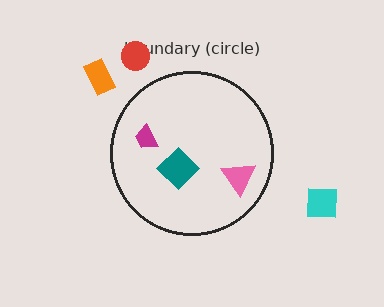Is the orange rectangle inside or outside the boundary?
Outside.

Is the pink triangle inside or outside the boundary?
Inside.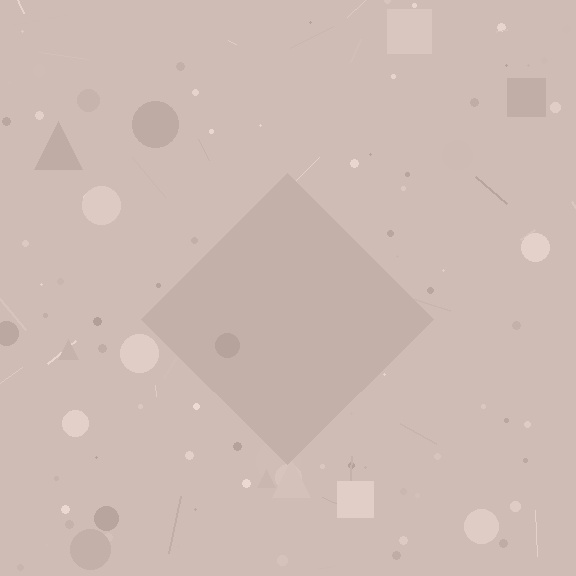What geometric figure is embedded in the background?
A diamond is embedded in the background.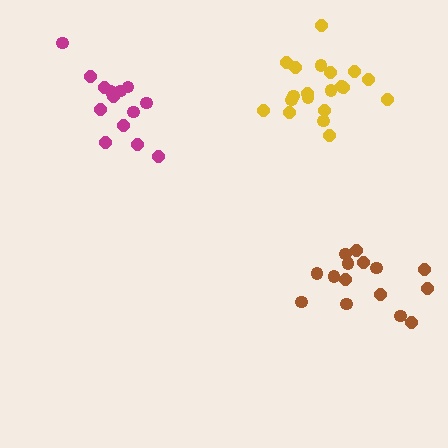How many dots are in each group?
Group 1: 14 dots, Group 2: 15 dots, Group 3: 20 dots (49 total).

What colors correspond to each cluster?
The clusters are colored: magenta, brown, yellow.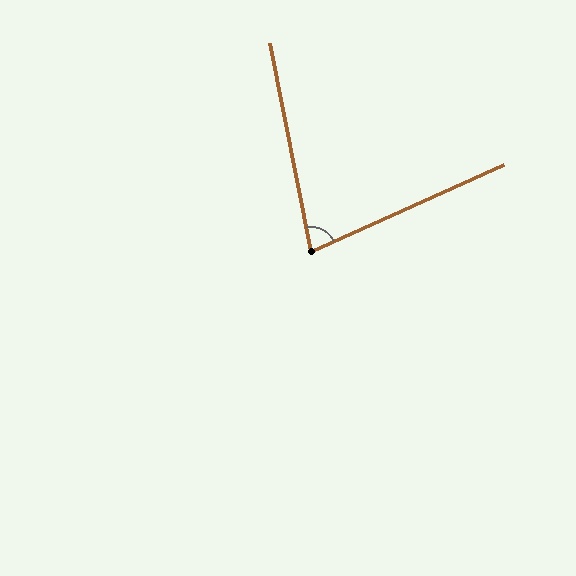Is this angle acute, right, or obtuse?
It is acute.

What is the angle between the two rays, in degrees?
Approximately 77 degrees.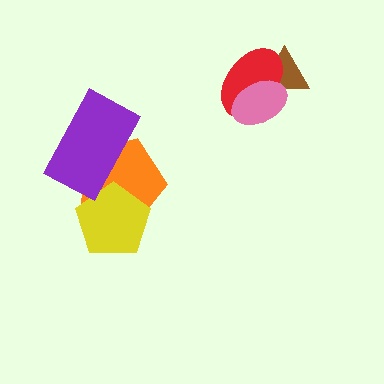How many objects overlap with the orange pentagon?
2 objects overlap with the orange pentagon.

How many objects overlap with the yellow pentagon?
1 object overlaps with the yellow pentagon.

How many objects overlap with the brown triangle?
2 objects overlap with the brown triangle.